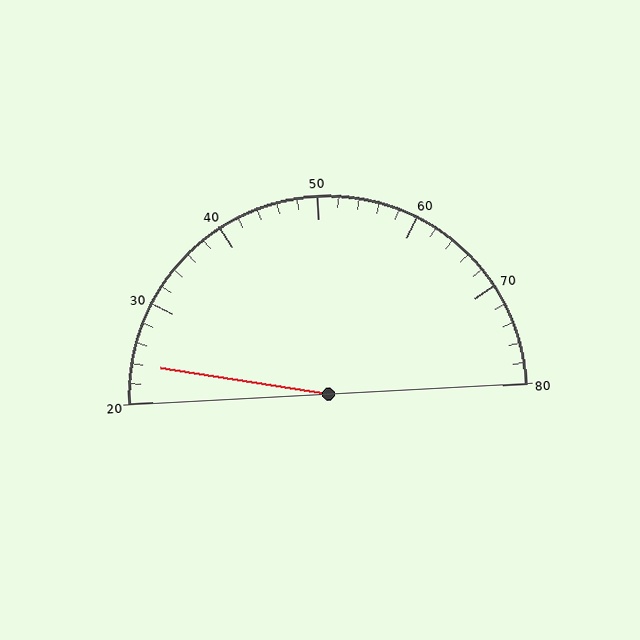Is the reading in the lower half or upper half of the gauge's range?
The reading is in the lower half of the range (20 to 80).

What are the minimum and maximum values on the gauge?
The gauge ranges from 20 to 80.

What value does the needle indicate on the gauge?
The needle indicates approximately 24.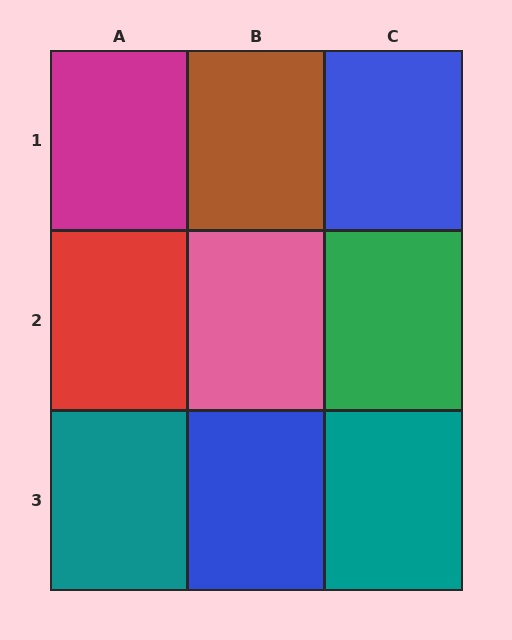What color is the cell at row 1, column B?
Brown.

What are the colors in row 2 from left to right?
Red, pink, green.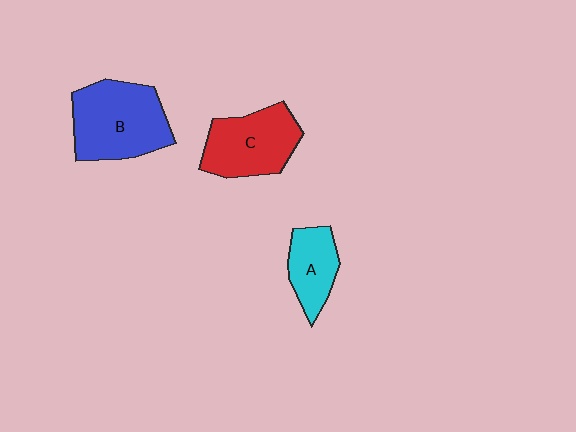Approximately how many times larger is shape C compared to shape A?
Approximately 1.5 times.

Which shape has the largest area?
Shape B (blue).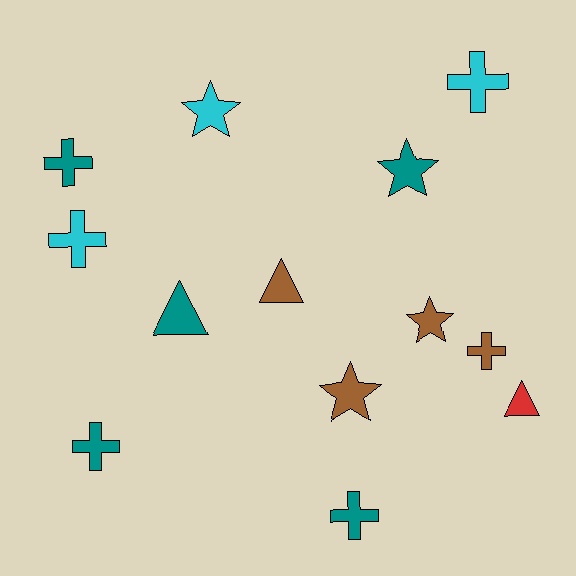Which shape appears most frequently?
Cross, with 6 objects.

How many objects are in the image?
There are 13 objects.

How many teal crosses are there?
There are 3 teal crosses.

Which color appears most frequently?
Teal, with 5 objects.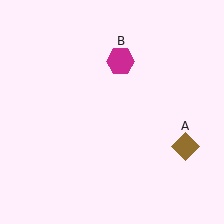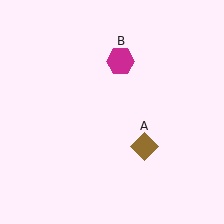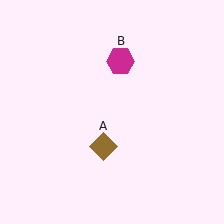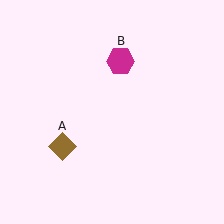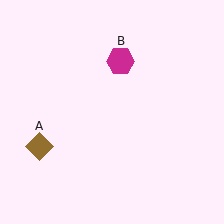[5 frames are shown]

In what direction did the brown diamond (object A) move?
The brown diamond (object A) moved left.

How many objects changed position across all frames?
1 object changed position: brown diamond (object A).